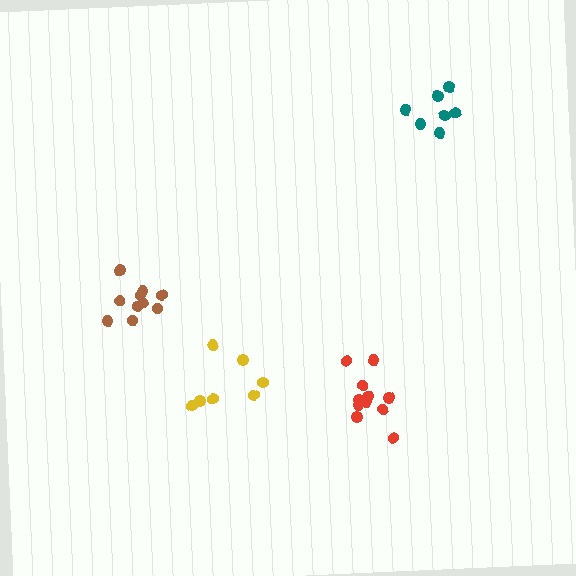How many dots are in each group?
Group 1: 7 dots, Group 2: 10 dots, Group 3: 11 dots, Group 4: 7 dots (35 total).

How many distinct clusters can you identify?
There are 4 distinct clusters.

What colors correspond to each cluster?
The clusters are colored: yellow, brown, red, teal.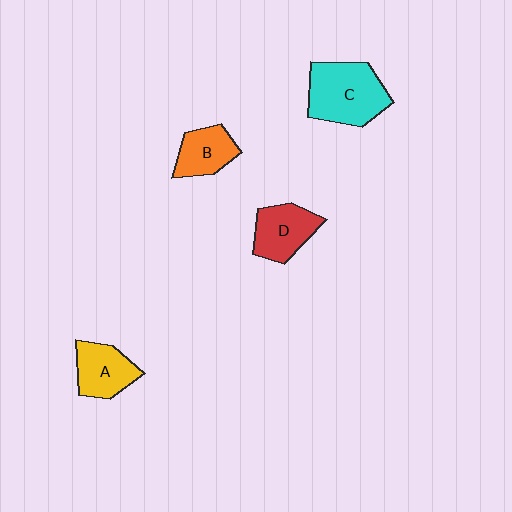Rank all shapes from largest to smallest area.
From largest to smallest: C (cyan), D (red), A (yellow), B (orange).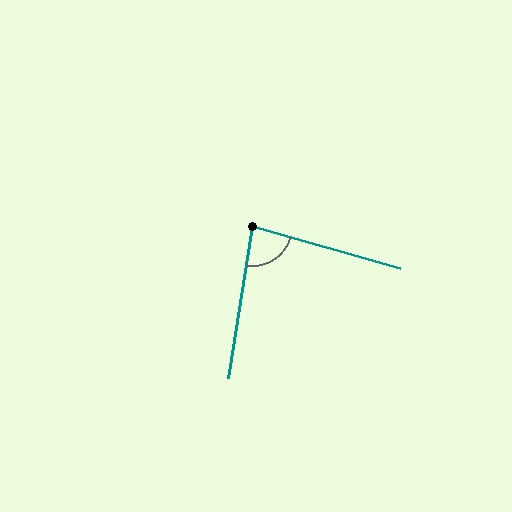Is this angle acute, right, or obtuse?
It is acute.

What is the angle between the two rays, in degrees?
Approximately 83 degrees.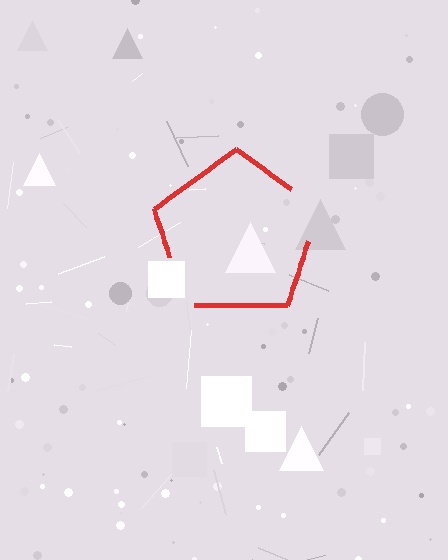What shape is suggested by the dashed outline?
The dashed outline suggests a pentagon.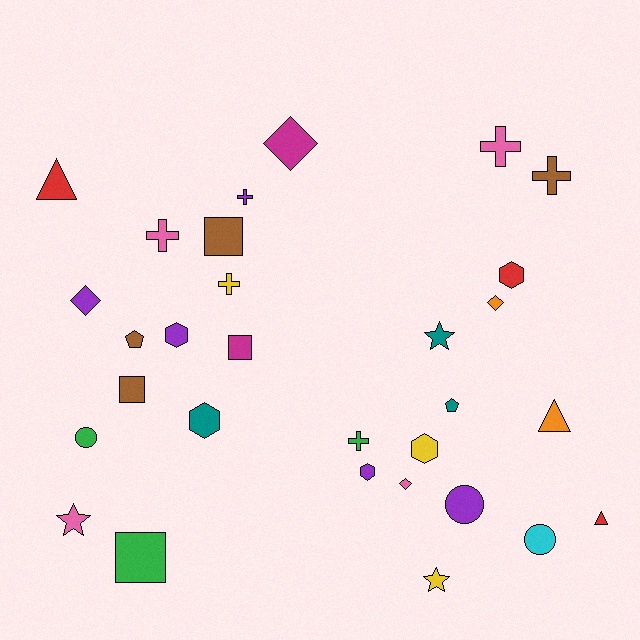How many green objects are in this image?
There are 3 green objects.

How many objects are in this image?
There are 30 objects.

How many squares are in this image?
There are 4 squares.